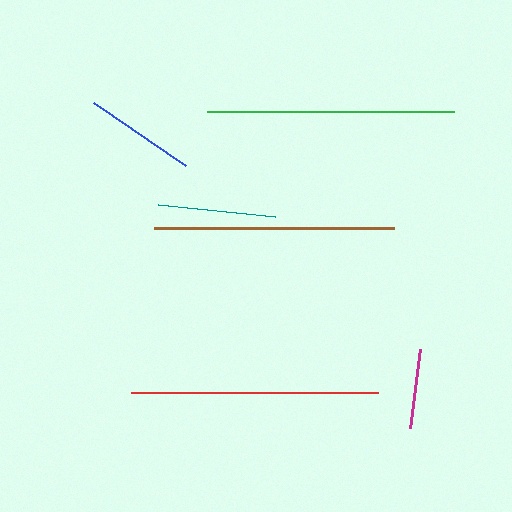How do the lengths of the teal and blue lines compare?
The teal and blue lines are approximately the same length.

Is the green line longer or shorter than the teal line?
The green line is longer than the teal line.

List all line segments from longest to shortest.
From longest to shortest: green, red, brown, teal, blue, magenta.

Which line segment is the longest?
The green line is the longest at approximately 247 pixels.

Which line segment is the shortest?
The magenta line is the shortest at approximately 79 pixels.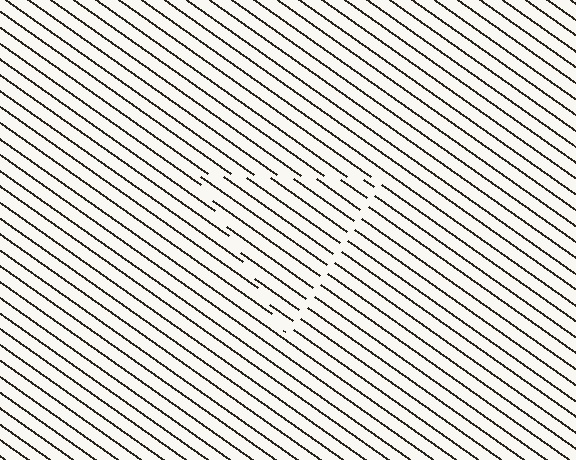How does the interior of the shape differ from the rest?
The interior of the shape contains the same grating, shifted by half a period — the contour is defined by the phase discontinuity where line-ends from the inner and outer gratings abut.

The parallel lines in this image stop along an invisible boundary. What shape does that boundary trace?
An illusory triangle. The interior of the shape contains the same grating, shifted by half a period — the contour is defined by the phase discontinuity where line-ends from the inner and outer gratings abut.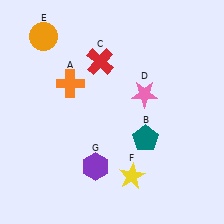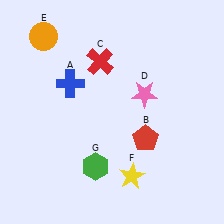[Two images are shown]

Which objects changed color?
A changed from orange to blue. B changed from teal to red. G changed from purple to green.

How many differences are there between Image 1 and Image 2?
There are 3 differences between the two images.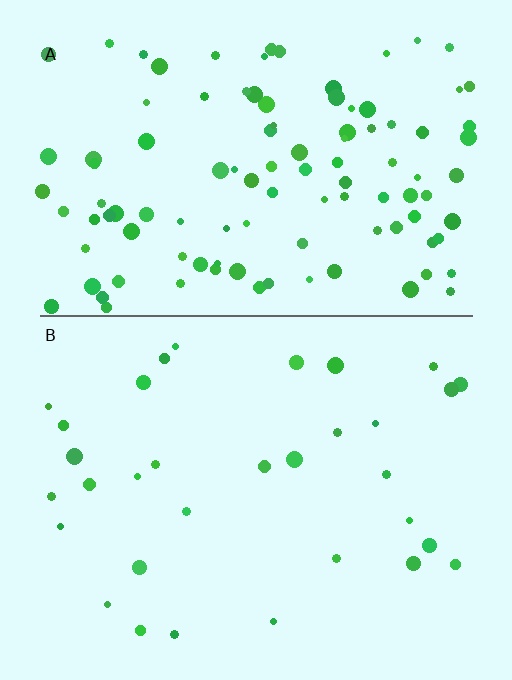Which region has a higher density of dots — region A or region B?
A (the top).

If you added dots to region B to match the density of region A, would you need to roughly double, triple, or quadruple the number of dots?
Approximately triple.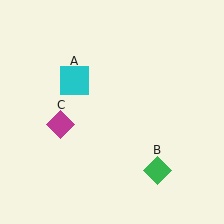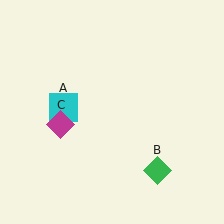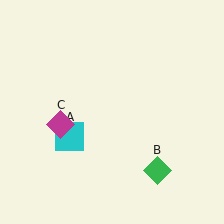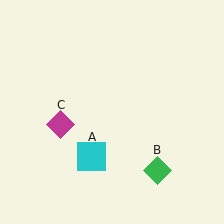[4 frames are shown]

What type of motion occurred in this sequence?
The cyan square (object A) rotated counterclockwise around the center of the scene.